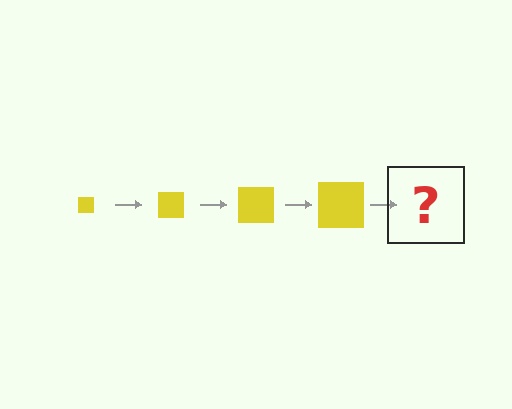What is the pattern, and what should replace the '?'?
The pattern is that the square gets progressively larger each step. The '?' should be a yellow square, larger than the previous one.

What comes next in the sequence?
The next element should be a yellow square, larger than the previous one.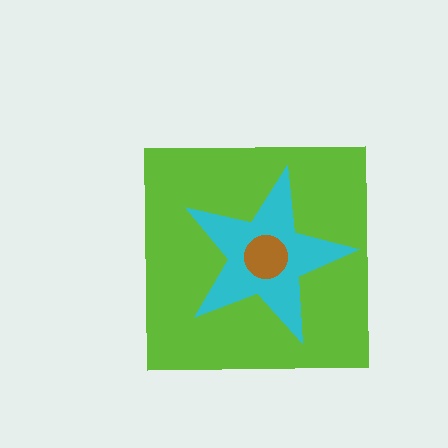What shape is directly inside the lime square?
The cyan star.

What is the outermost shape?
The lime square.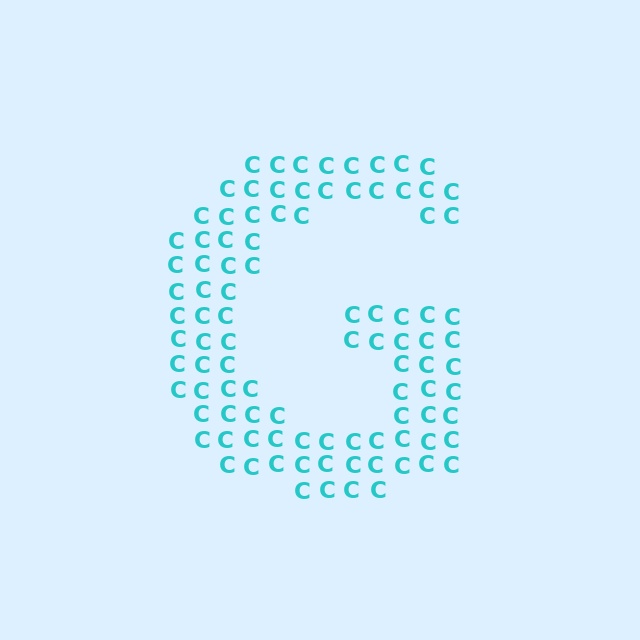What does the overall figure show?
The overall figure shows the letter G.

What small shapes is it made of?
It is made of small letter C's.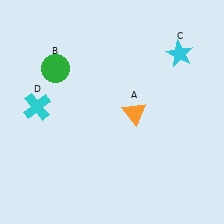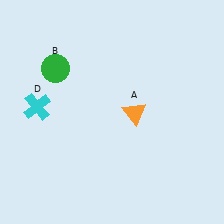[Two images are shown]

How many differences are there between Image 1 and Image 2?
There is 1 difference between the two images.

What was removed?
The cyan star (C) was removed in Image 2.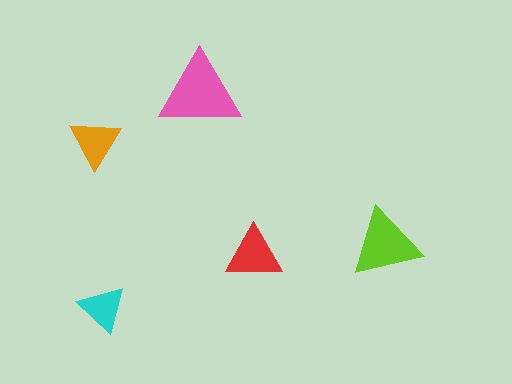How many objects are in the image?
There are 5 objects in the image.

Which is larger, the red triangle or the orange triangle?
The red one.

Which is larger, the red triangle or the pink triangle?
The pink one.